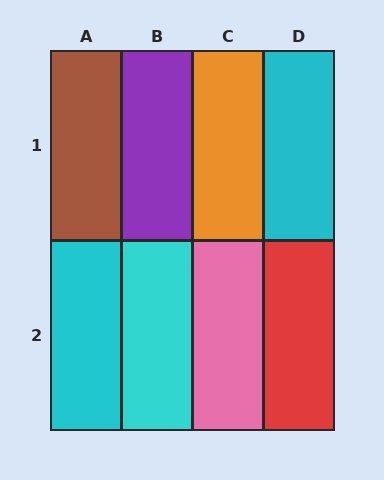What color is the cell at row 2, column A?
Cyan.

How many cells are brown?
1 cell is brown.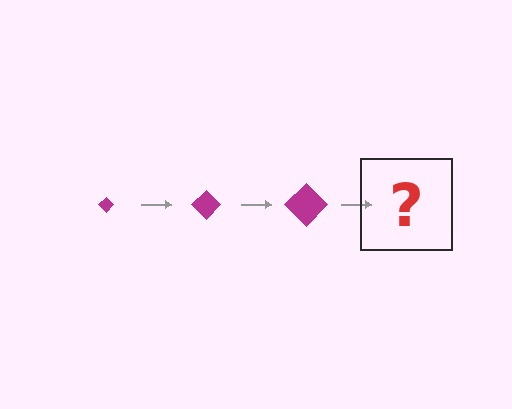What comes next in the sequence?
The next element should be a magenta diamond, larger than the previous one.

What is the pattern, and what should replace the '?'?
The pattern is that the diamond gets progressively larger each step. The '?' should be a magenta diamond, larger than the previous one.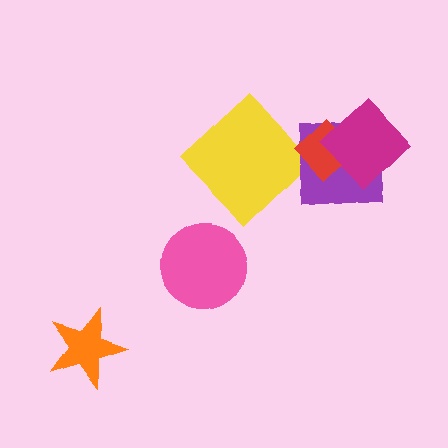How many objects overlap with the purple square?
2 objects overlap with the purple square.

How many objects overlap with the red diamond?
2 objects overlap with the red diamond.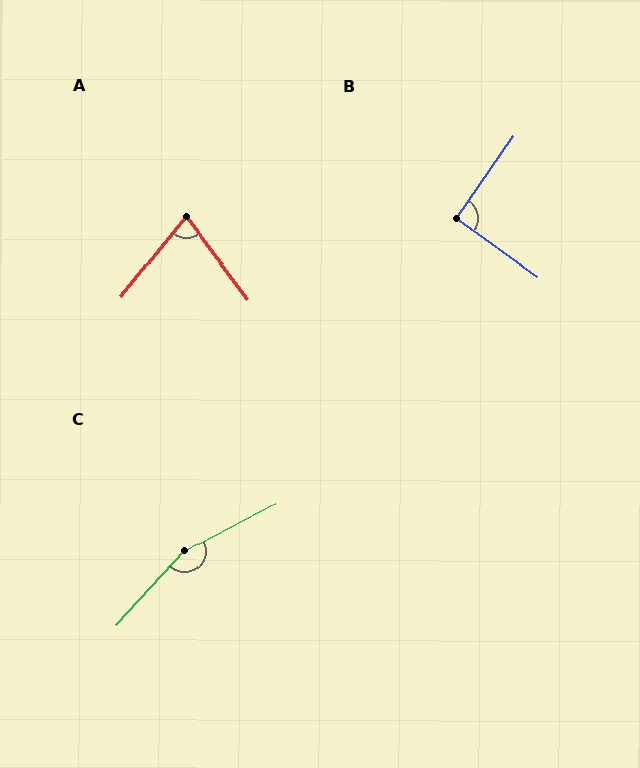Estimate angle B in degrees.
Approximately 90 degrees.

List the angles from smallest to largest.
A (76°), B (90°), C (160°).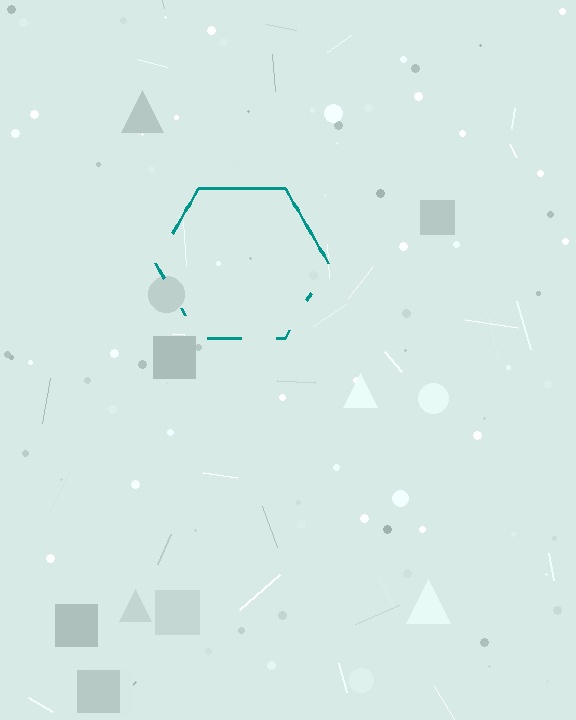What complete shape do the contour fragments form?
The contour fragments form a hexagon.